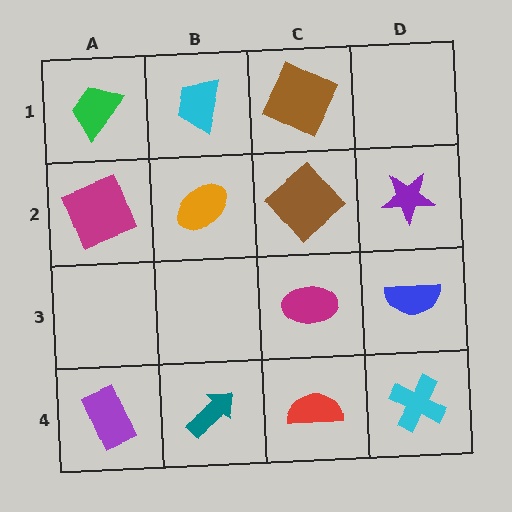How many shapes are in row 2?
4 shapes.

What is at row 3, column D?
A blue semicircle.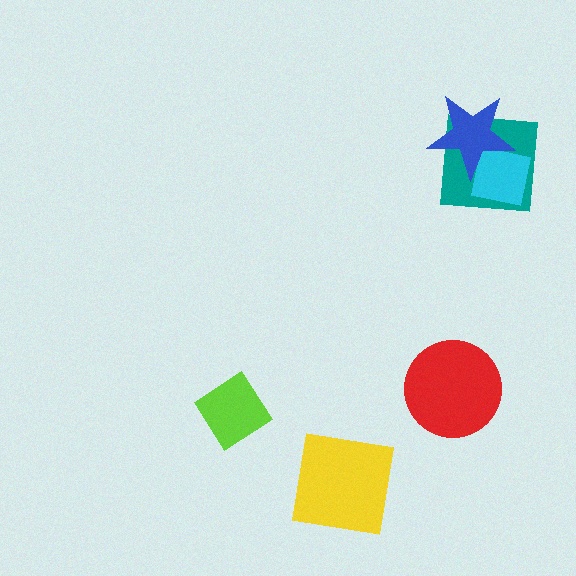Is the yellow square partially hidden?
No, no other shape covers it.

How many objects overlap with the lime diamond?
0 objects overlap with the lime diamond.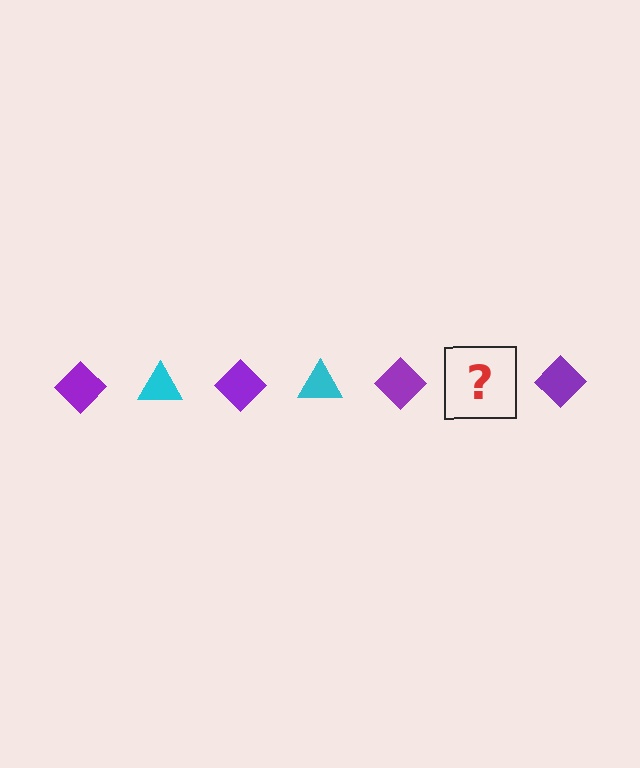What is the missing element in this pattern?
The missing element is a cyan triangle.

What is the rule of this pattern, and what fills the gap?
The rule is that the pattern alternates between purple diamond and cyan triangle. The gap should be filled with a cyan triangle.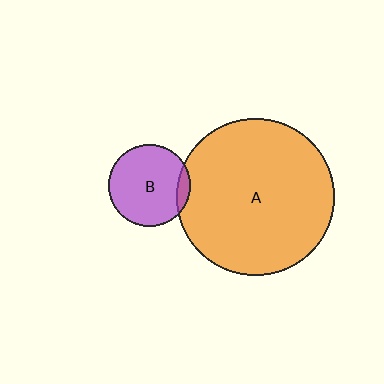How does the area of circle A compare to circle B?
Approximately 3.6 times.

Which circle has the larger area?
Circle A (orange).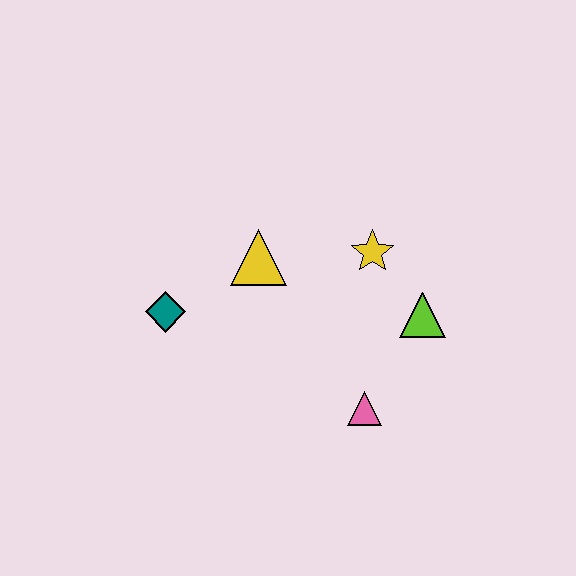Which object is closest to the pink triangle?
The lime triangle is closest to the pink triangle.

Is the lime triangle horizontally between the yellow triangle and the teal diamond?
No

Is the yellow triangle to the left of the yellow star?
Yes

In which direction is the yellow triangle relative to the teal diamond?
The yellow triangle is to the right of the teal diamond.